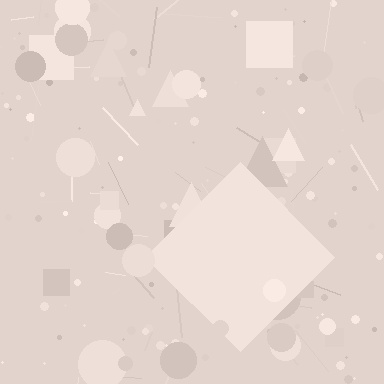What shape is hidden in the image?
A diamond is hidden in the image.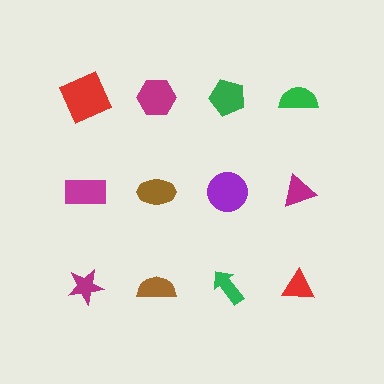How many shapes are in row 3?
4 shapes.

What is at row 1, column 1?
A red square.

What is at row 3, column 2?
A brown semicircle.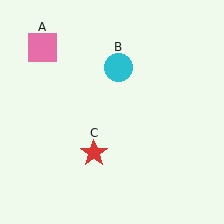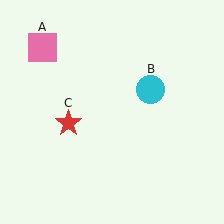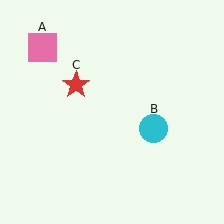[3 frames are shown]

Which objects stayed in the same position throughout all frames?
Pink square (object A) remained stationary.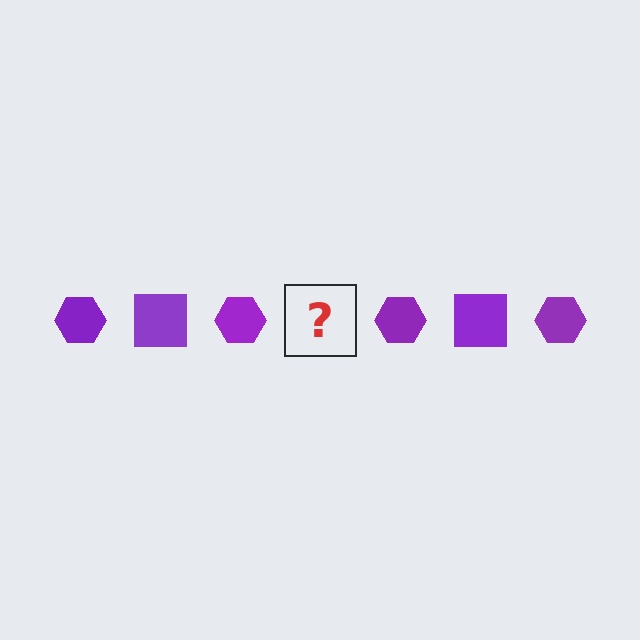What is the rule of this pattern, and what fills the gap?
The rule is that the pattern cycles through hexagon, square shapes in purple. The gap should be filled with a purple square.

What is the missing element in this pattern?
The missing element is a purple square.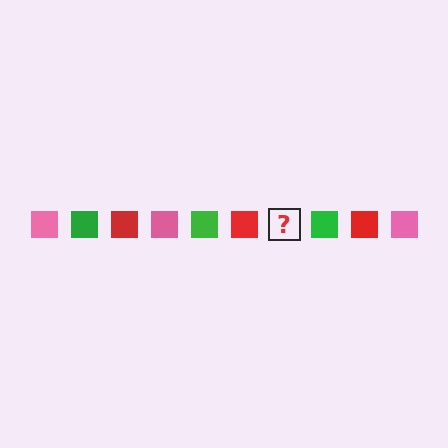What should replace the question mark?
The question mark should be replaced with a pink square.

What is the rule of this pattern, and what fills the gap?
The rule is that the pattern cycles through pink, green, red squares. The gap should be filled with a pink square.